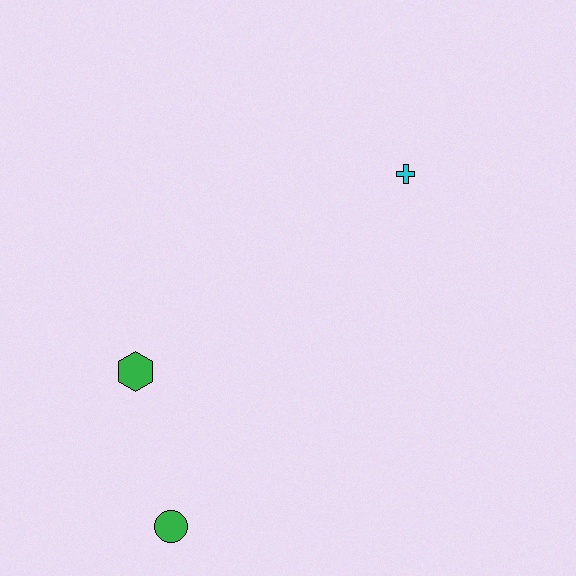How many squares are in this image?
There are no squares.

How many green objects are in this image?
There are 2 green objects.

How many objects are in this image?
There are 3 objects.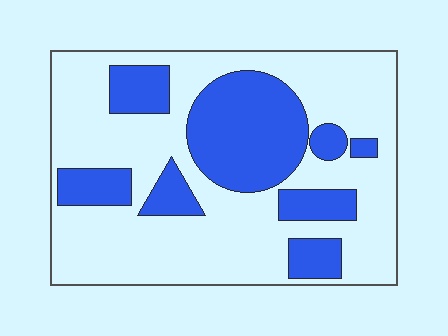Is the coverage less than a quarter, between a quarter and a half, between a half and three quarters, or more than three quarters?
Between a quarter and a half.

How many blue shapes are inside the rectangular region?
8.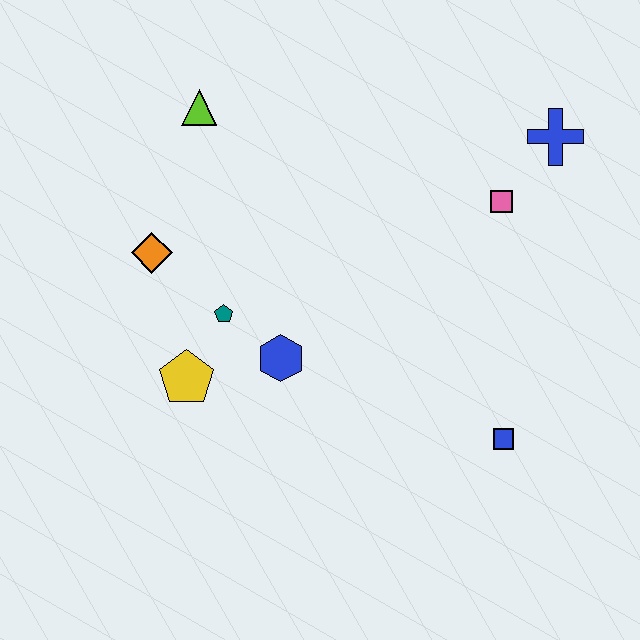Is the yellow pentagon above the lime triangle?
No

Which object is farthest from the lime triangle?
The blue square is farthest from the lime triangle.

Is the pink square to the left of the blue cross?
Yes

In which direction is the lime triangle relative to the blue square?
The lime triangle is above the blue square.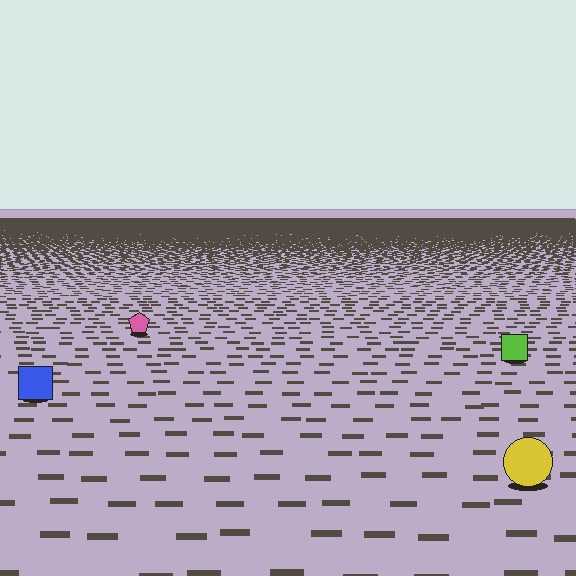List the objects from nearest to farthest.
From nearest to farthest: the yellow circle, the blue square, the lime square, the pink pentagon.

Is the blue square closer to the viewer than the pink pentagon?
Yes. The blue square is closer — you can tell from the texture gradient: the ground texture is coarser near it.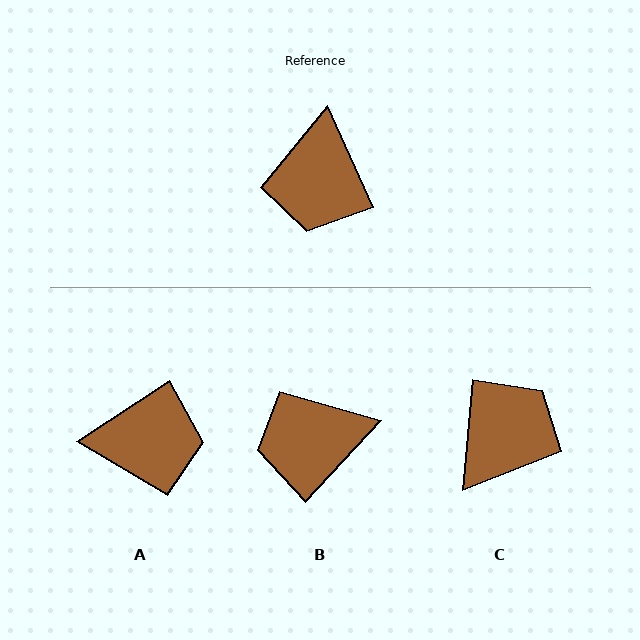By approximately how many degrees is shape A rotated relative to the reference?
Approximately 99 degrees counter-clockwise.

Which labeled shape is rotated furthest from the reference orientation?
C, about 151 degrees away.